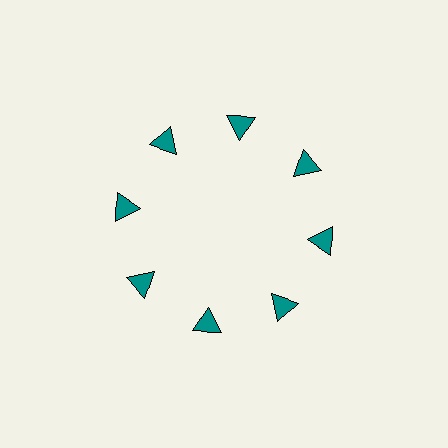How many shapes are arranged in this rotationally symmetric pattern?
There are 8 shapes, arranged in 8 groups of 1.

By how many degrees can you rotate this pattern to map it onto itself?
The pattern maps onto itself every 45 degrees of rotation.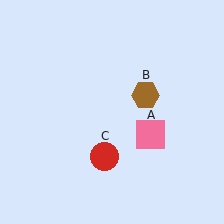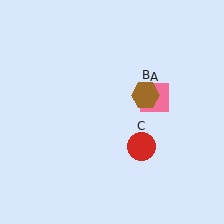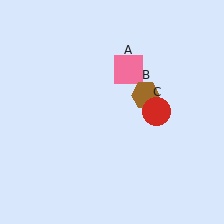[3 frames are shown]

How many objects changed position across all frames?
2 objects changed position: pink square (object A), red circle (object C).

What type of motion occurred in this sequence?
The pink square (object A), red circle (object C) rotated counterclockwise around the center of the scene.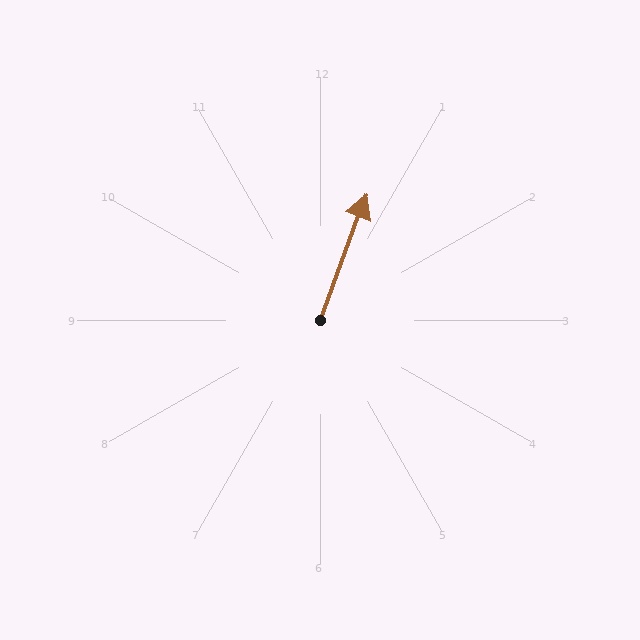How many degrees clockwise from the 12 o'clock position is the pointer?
Approximately 20 degrees.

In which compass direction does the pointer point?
North.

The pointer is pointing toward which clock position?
Roughly 1 o'clock.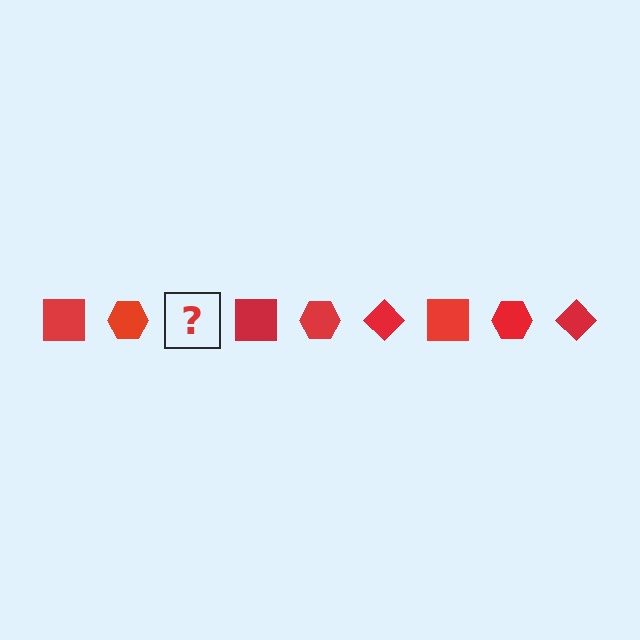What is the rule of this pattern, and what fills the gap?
The rule is that the pattern cycles through square, hexagon, diamond shapes in red. The gap should be filled with a red diamond.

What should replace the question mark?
The question mark should be replaced with a red diamond.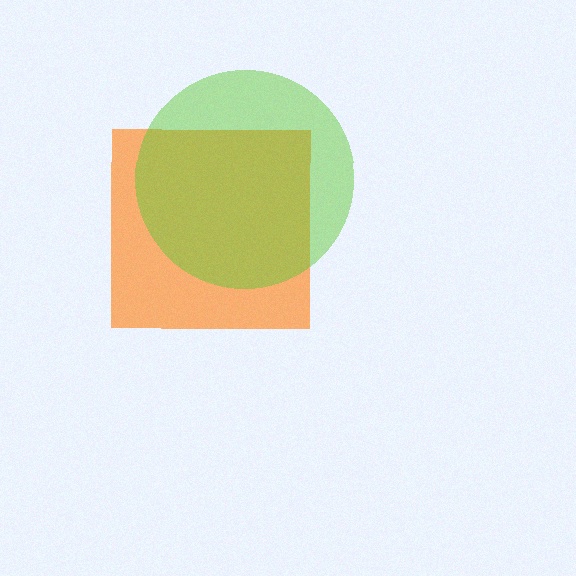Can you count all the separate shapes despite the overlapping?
Yes, there are 2 separate shapes.